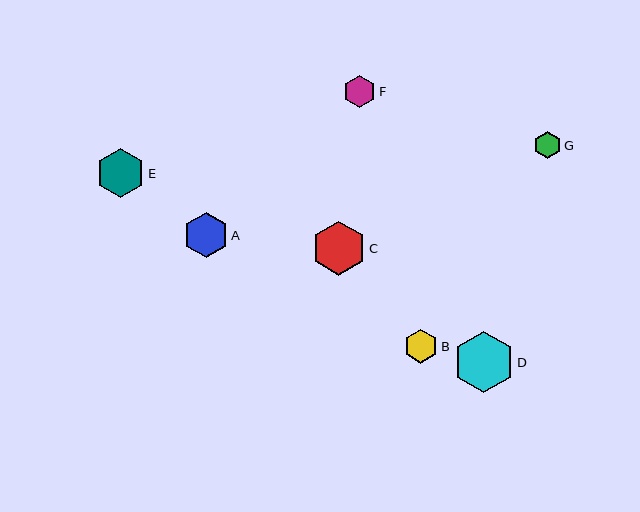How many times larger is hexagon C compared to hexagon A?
Hexagon C is approximately 1.2 times the size of hexagon A.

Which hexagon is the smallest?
Hexagon G is the smallest with a size of approximately 27 pixels.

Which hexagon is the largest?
Hexagon D is the largest with a size of approximately 61 pixels.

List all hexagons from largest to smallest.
From largest to smallest: D, C, E, A, B, F, G.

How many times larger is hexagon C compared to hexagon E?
Hexagon C is approximately 1.1 times the size of hexagon E.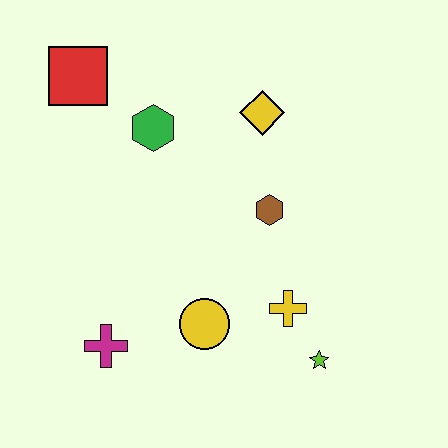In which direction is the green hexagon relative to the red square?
The green hexagon is to the right of the red square.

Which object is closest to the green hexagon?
The red square is closest to the green hexagon.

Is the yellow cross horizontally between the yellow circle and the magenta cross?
No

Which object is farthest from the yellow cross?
The red square is farthest from the yellow cross.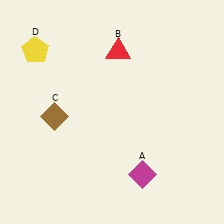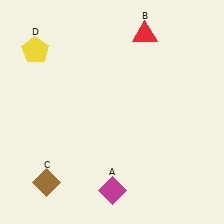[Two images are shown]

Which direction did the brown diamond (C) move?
The brown diamond (C) moved down.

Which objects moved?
The objects that moved are: the magenta diamond (A), the red triangle (B), the brown diamond (C).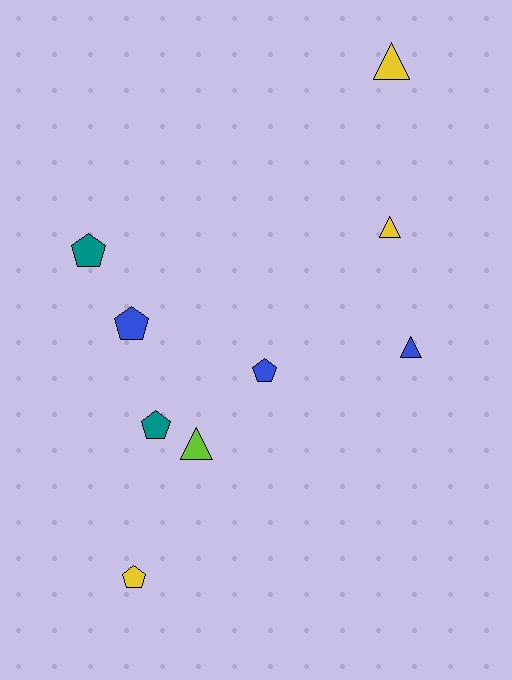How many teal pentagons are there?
There are 2 teal pentagons.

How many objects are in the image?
There are 9 objects.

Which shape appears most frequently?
Pentagon, with 5 objects.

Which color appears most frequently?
Yellow, with 3 objects.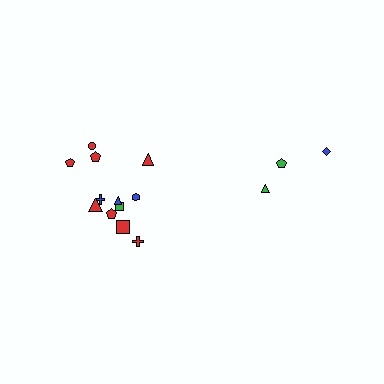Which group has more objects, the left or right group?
The left group.